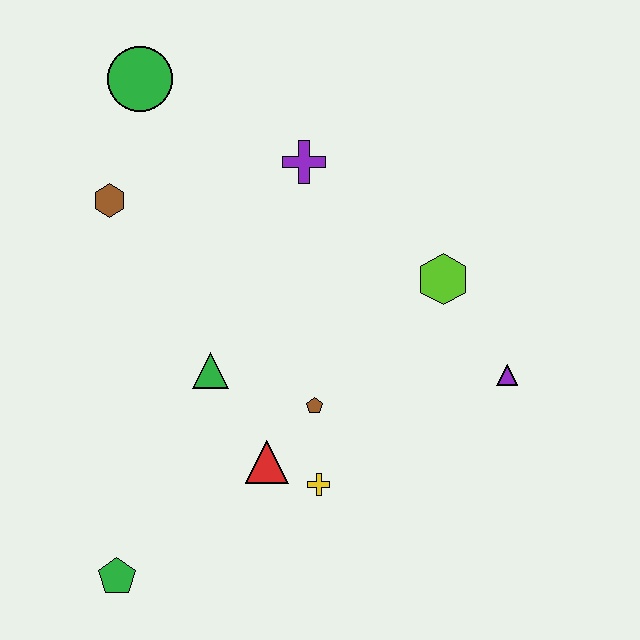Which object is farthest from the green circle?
The green pentagon is farthest from the green circle.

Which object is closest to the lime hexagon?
The purple triangle is closest to the lime hexagon.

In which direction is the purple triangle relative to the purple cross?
The purple triangle is below the purple cross.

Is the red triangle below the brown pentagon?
Yes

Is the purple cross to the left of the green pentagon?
No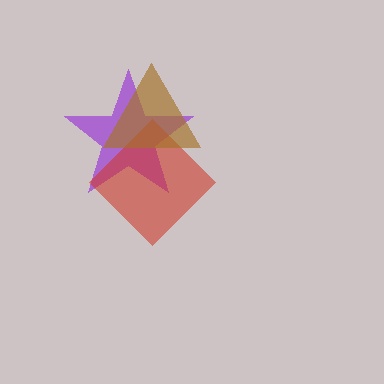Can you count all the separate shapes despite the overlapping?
Yes, there are 3 separate shapes.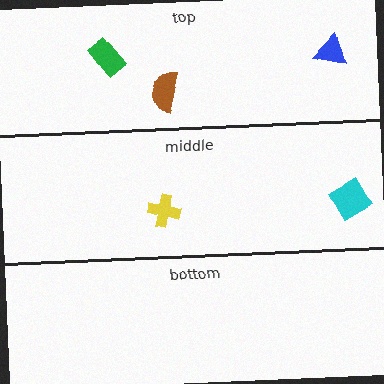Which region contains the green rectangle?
The top region.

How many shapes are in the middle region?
2.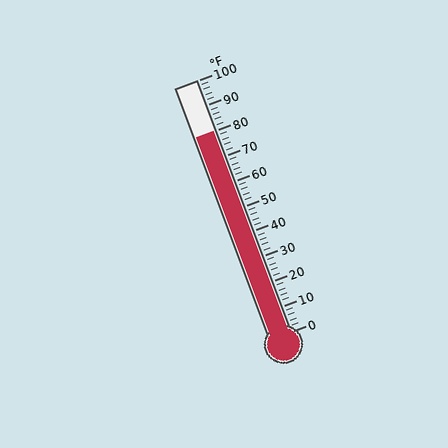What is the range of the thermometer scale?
The thermometer scale ranges from 0°F to 100°F.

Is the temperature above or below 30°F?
The temperature is above 30°F.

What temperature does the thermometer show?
The thermometer shows approximately 80°F.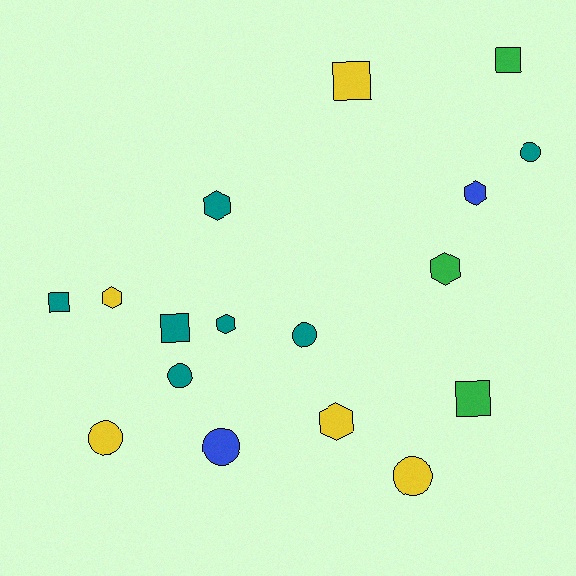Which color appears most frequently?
Teal, with 7 objects.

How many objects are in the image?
There are 17 objects.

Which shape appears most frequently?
Circle, with 6 objects.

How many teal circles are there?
There are 3 teal circles.